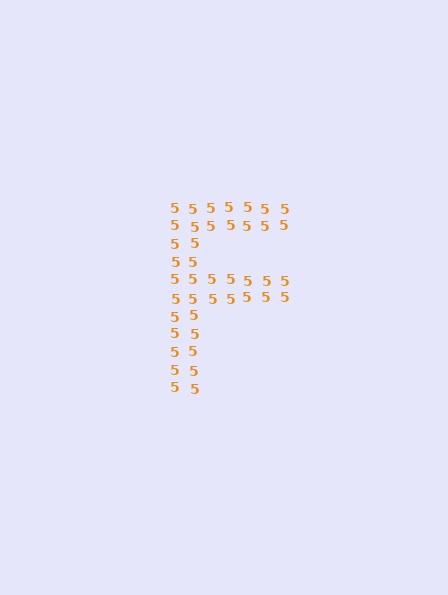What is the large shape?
The large shape is the letter F.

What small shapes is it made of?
It is made of small digit 5's.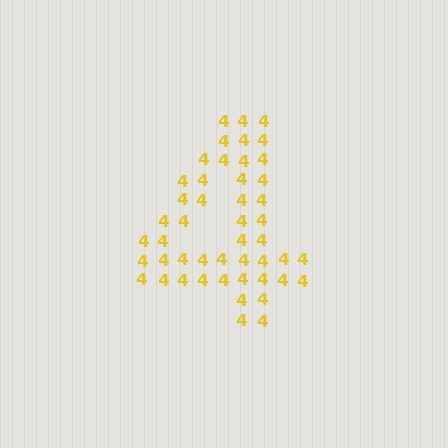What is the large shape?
The large shape is the digit 4.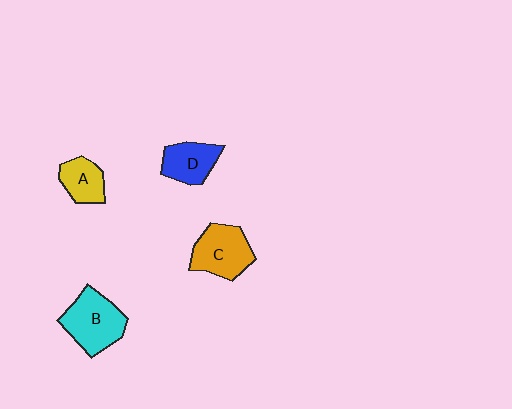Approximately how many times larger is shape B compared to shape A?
Approximately 1.7 times.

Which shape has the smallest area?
Shape A (yellow).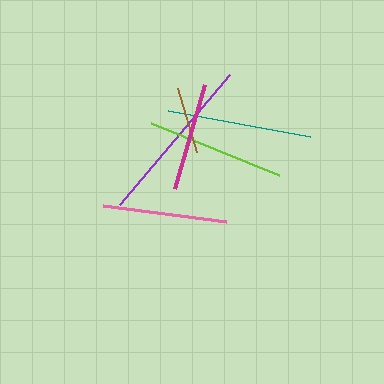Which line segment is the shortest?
The brown line is the shortest at approximately 67 pixels.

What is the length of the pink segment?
The pink segment is approximately 124 pixels long.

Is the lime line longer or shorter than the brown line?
The lime line is longer than the brown line.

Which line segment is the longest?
The purple line is the longest at approximately 170 pixels.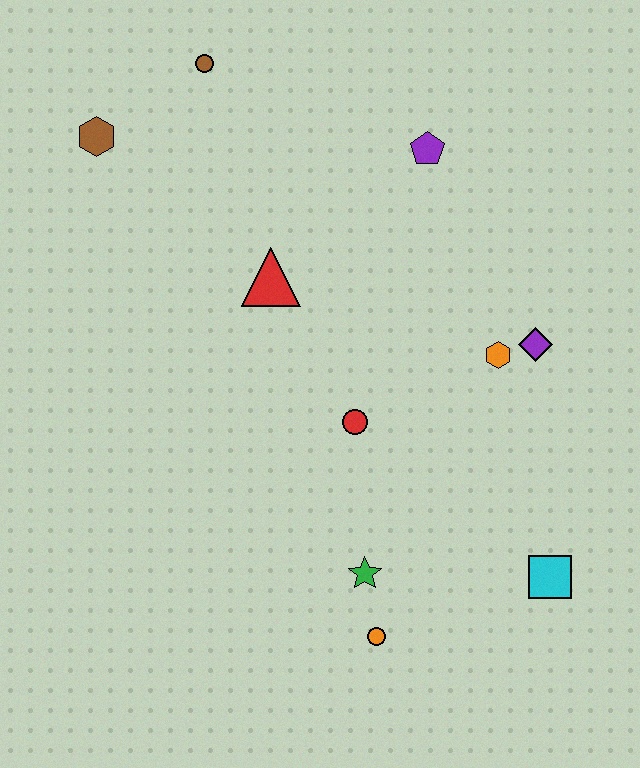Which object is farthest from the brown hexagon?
The cyan square is farthest from the brown hexagon.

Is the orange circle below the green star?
Yes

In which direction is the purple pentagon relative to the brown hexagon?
The purple pentagon is to the right of the brown hexagon.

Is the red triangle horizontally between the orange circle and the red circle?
No